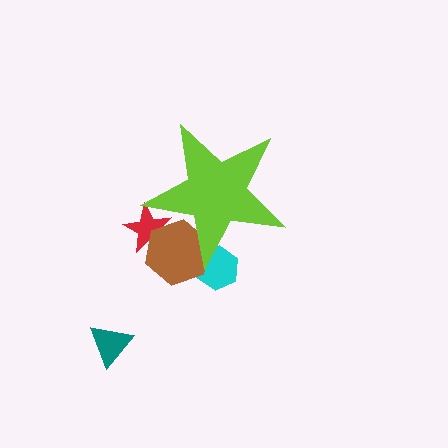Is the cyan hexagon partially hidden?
Yes, the cyan hexagon is partially hidden behind the lime star.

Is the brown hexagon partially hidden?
Yes, the brown hexagon is partially hidden behind the lime star.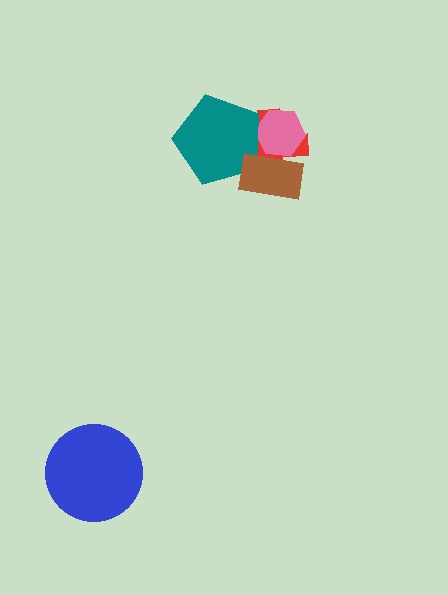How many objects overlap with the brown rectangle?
3 objects overlap with the brown rectangle.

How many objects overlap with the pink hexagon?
3 objects overlap with the pink hexagon.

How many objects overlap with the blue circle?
0 objects overlap with the blue circle.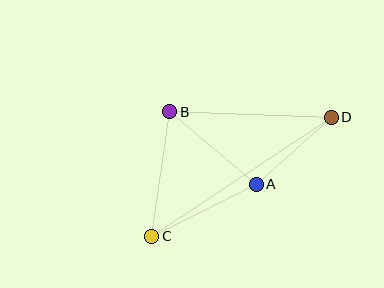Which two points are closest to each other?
Points A and D are closest to each other.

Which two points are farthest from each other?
Points C and D are farthest from each other.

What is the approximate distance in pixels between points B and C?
The distance between B and C is approximately 126 pixels.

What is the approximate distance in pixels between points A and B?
The distance between A and B is approximately 113 pixels.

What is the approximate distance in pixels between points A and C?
The distance between A and C is approximately 117 pixels.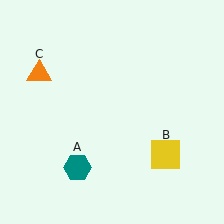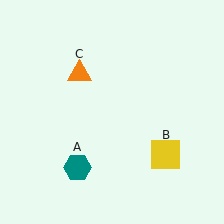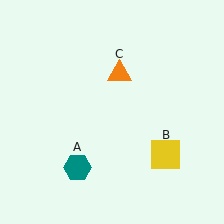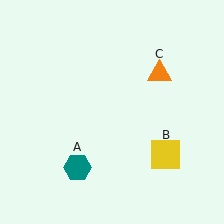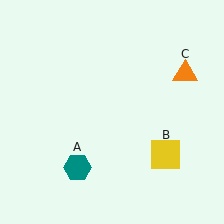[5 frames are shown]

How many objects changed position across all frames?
1 object changed position: orange triangle (object C).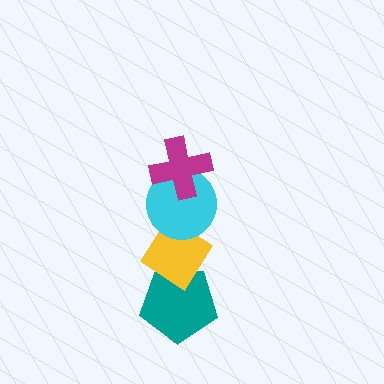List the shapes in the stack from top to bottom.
From top to bottom: the magenta cross, the cyan circle, the yellow diamond, the teal pentagon.